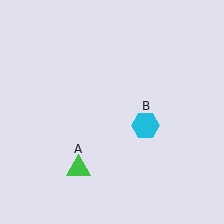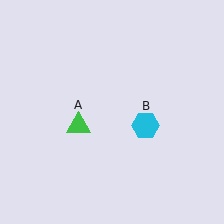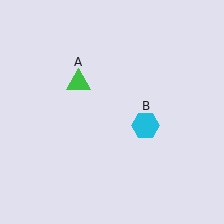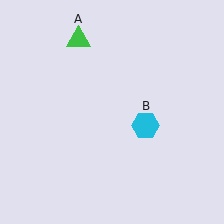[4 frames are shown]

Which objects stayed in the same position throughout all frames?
Cyan hexagon (object B) remained stationary.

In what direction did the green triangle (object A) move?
The green triangle (object A) moved up.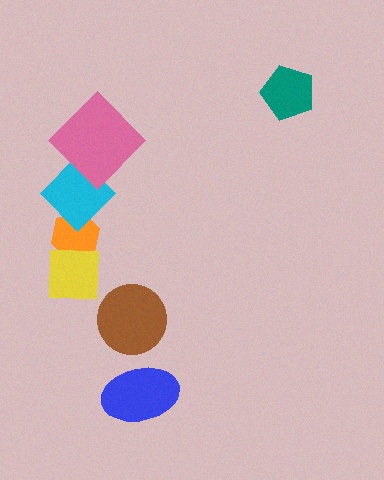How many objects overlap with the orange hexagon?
2 objects overlap with the orange hexagon.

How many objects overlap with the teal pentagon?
0 objects overlap with the teal pentagon.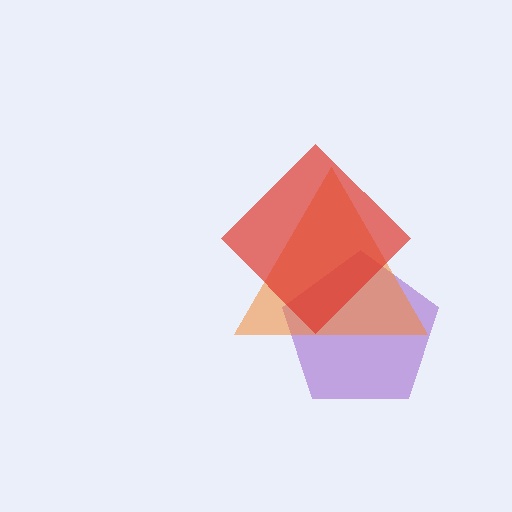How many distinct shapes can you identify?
There are 3 distinct shapes: a purple pentagon, an orange triangle, a red diamond.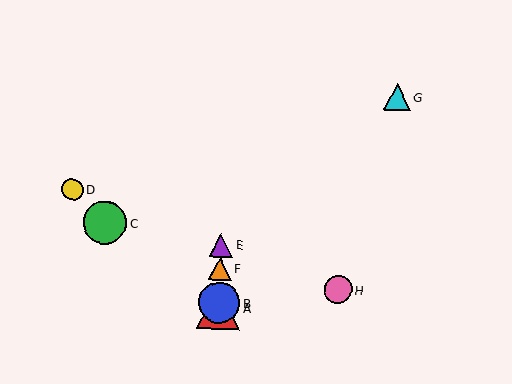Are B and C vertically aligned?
No, B is at x≈219 and C is at x≈105.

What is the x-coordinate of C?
Object C is at x≈105.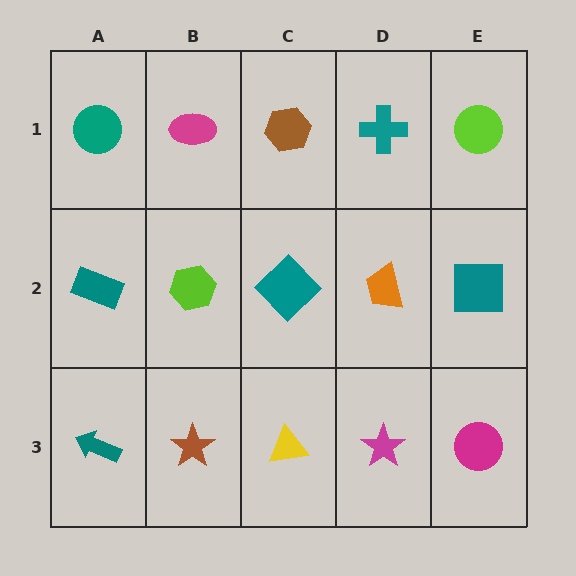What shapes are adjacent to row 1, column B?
A lime hexagon (row 2, column B), a teal circle (row 1, column A), a brown hexagon (row 1, column C).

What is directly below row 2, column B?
A brown star.